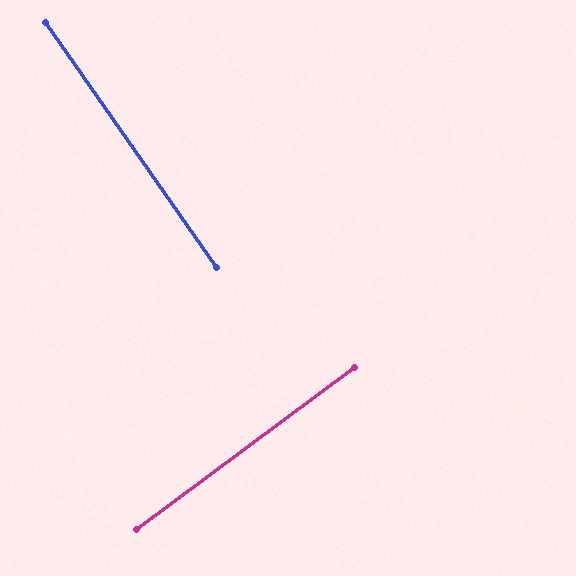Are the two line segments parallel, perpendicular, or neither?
Perpendicular — they meet at approximately 88°.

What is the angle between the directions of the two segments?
Approximately 88 degrees.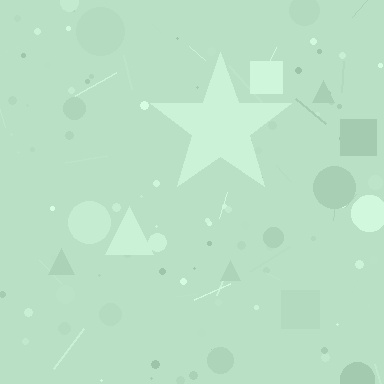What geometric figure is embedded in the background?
A star is embedded in the background.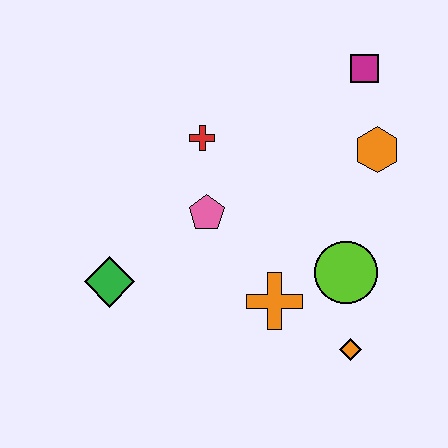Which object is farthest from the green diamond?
The magenta square is farthest from the green diamond.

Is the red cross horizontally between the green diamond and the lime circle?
Yes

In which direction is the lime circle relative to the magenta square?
The lime circle is below the magenta square.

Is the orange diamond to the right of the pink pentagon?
Yes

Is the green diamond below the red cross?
Yes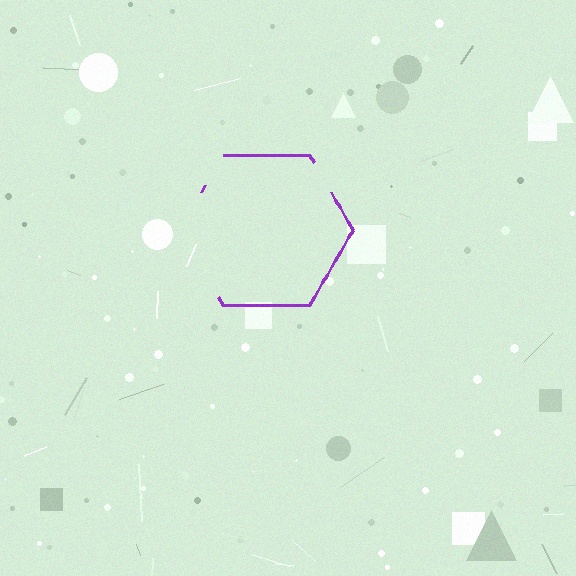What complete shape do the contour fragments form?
The contour fragments form a hexagon.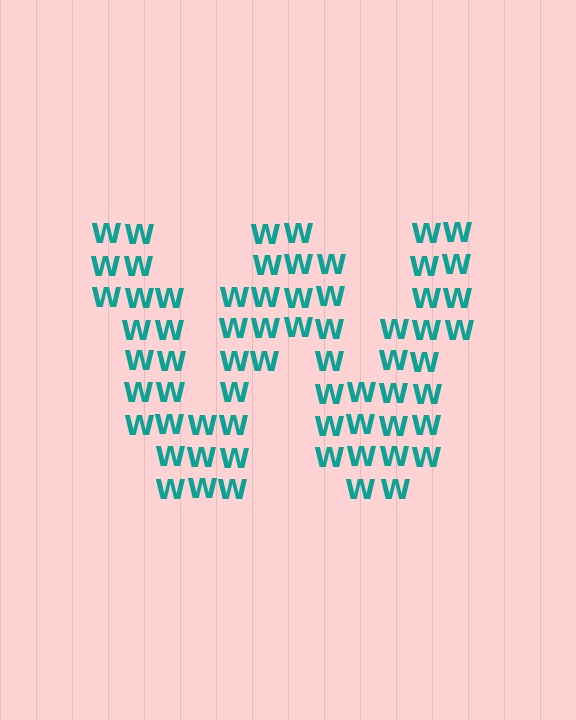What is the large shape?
The large shape is the letter W.